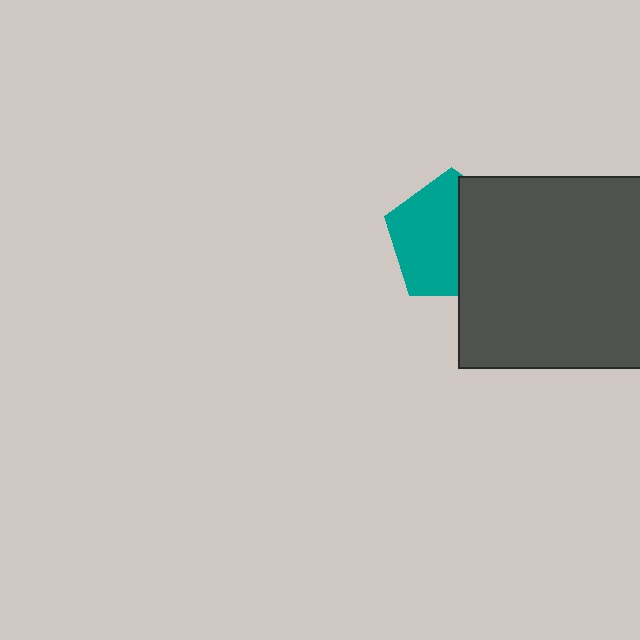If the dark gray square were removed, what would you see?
You would see the complete teal pentagon.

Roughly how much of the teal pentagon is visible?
About half of it is visible (roughly 56%).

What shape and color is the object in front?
The object in front is a dark gray square.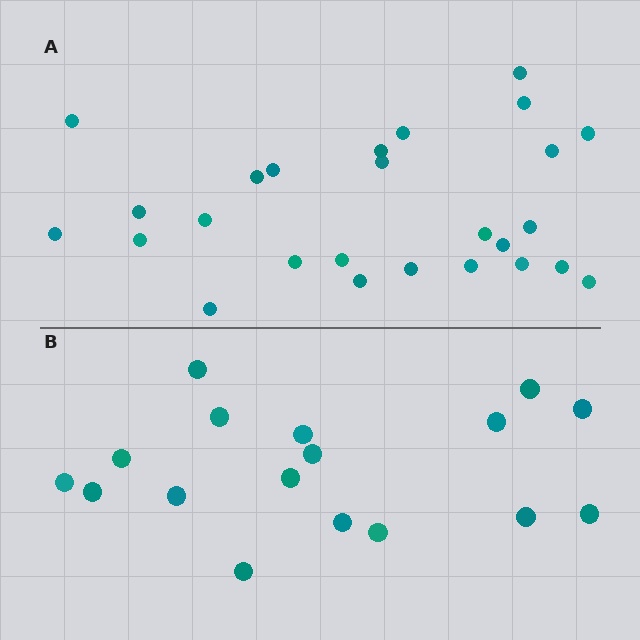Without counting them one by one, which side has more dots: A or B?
Region A (the top region) has more dots.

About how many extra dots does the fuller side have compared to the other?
Region A has roughly 8 or so more dots than region B.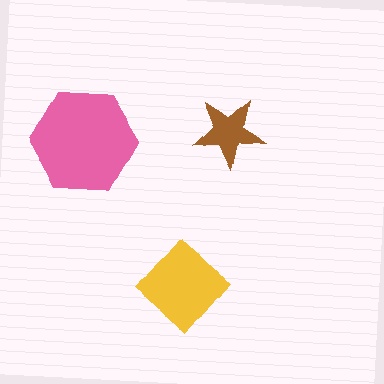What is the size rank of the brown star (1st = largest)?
3rd.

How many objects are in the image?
There are 3 objects in the image.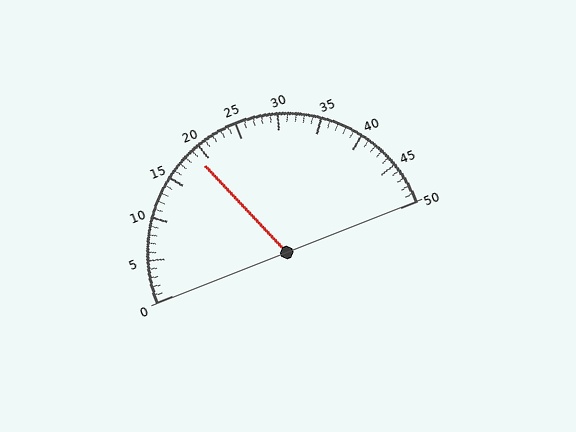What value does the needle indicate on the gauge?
The needle indicates approximately 19.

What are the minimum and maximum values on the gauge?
The gauge ranges from 0 to 50.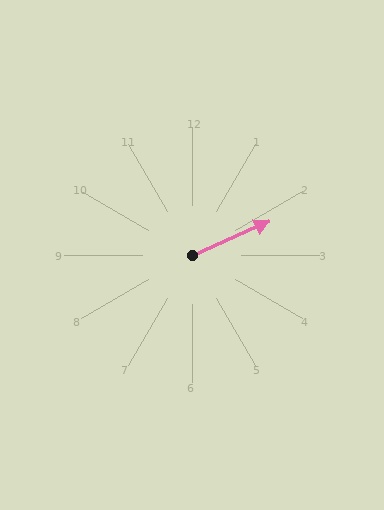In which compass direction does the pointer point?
Northeast.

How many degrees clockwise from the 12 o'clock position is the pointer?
Approximately 66 degrees.